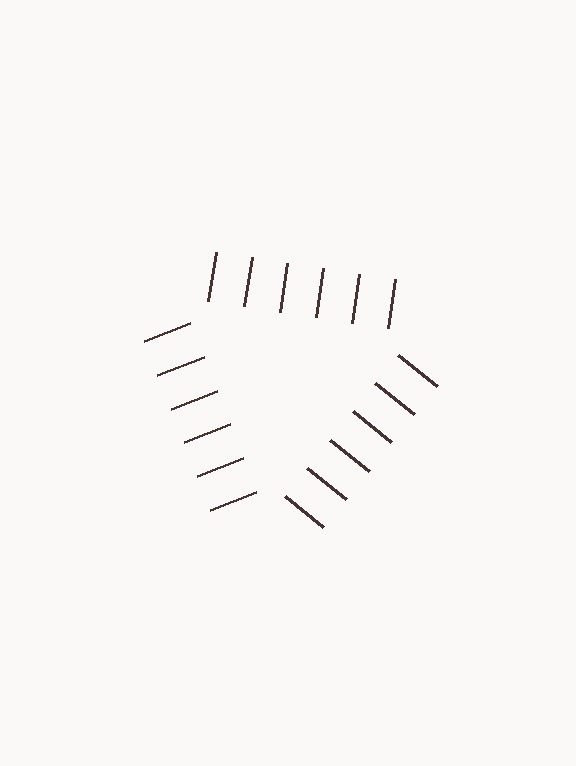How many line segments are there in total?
18 — 6 along each of the 3 edges.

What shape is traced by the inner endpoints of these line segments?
An illusory triangle — the line segments terminate on its edges but no continuous stroke is drawn.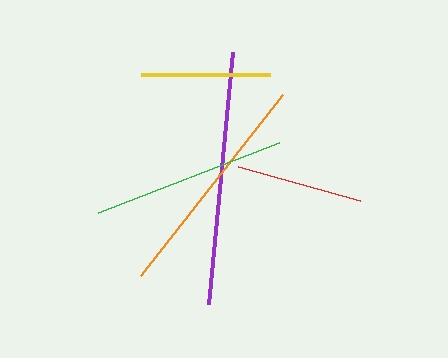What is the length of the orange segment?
The orange segment is approximately 229 pixels long.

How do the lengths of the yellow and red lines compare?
The yellow and red lines are approximately the same length.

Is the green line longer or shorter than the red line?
The green line is longer than the red line.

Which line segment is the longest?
The purple line is the longest at approximately 253 pixels.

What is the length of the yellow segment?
The yellow segment is approximately 129 pixels long.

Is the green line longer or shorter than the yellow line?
The green line is longer than the yellow line.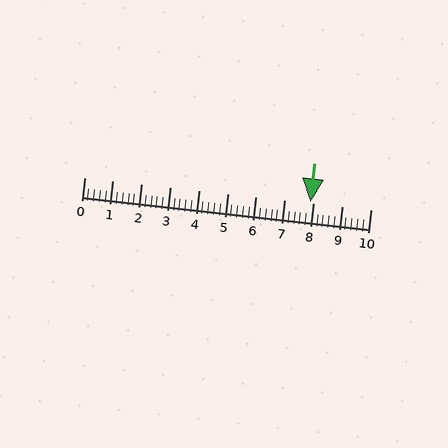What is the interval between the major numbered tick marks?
The major tick marks are spaced 1 units apart.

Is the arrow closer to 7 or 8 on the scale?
The arrow is closer to 8.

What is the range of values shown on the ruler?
The ruler shows values from 0 to 10.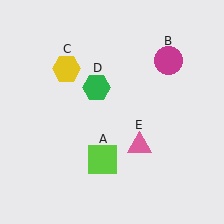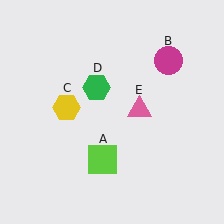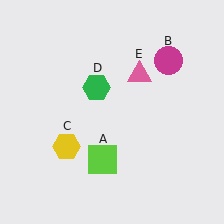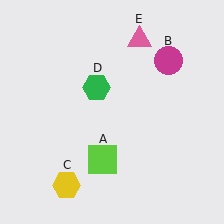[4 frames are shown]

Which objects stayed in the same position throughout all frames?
Lime square (object A) and magenta circle (object B) and green hexagon (object D) remained stationary.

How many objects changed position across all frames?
2 objects changed position: yellow hexagon (object C), pink triangle (object E).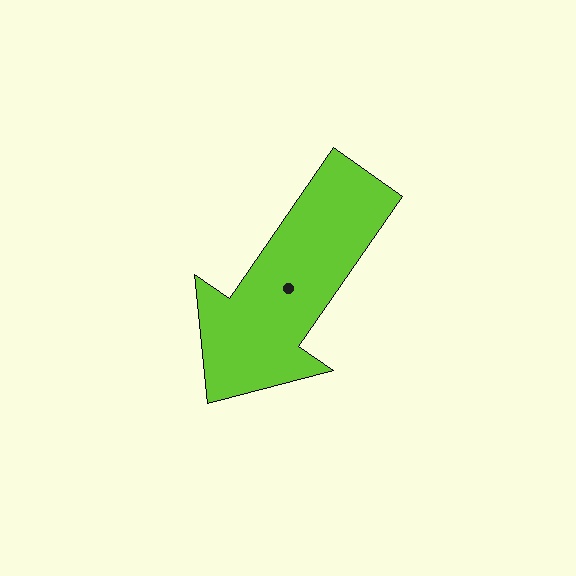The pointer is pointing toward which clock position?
Roughly 7 o'clock.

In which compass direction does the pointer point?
Southwest.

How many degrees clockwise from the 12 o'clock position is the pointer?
Approximately 215 degrees.